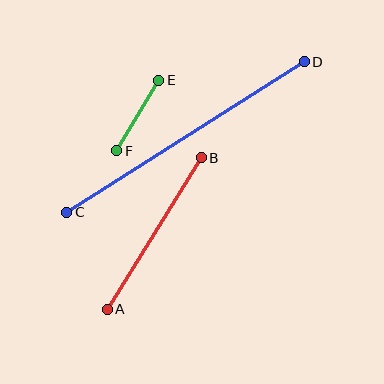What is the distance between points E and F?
The distance is approximately 82 pixels.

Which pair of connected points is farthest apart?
Points C and D are farthest apart.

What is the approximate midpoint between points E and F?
The midpoint is at approximately (138, 115) pixels.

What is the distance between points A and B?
The distance is approximately 179 pixels.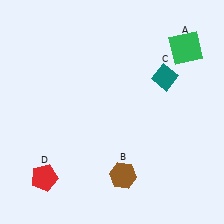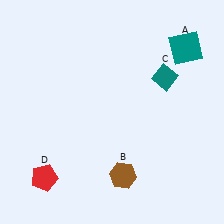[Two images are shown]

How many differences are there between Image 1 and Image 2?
There is 1 difference between the two images.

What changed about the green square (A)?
In Image 1, A is green. In Image 2, it changed to teal.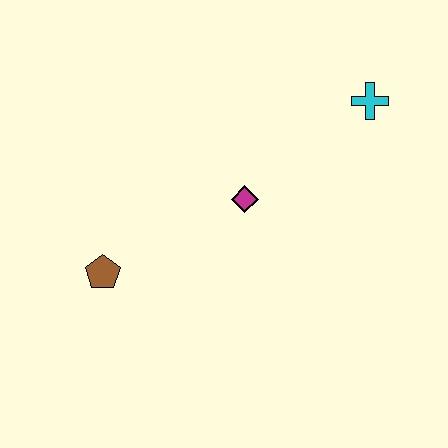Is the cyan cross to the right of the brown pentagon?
Yes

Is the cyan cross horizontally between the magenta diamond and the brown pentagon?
No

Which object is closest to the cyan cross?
The magenta diamond is closest to the cyan cross.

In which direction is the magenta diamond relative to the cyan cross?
The magenta diamond is to the left of the cyan cross.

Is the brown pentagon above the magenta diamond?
No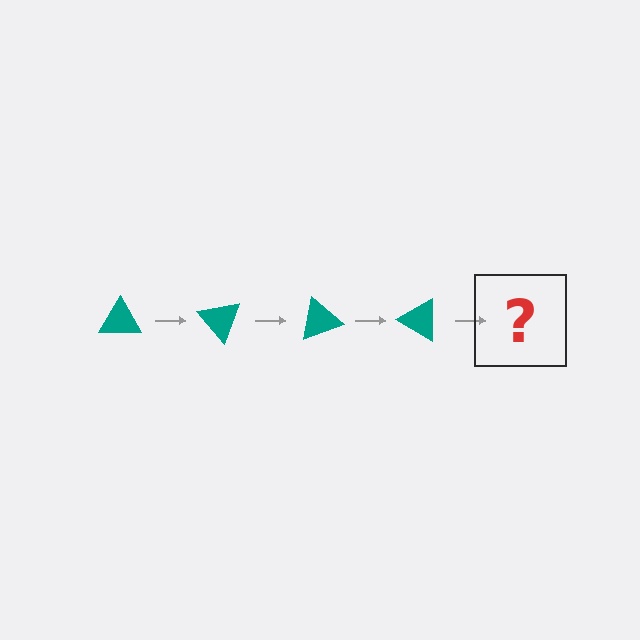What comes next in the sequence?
The next element should be a teal triangle rotated 200 degrees.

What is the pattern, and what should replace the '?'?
The pattern is that the triangle rotates 50 degrees each step. The '?' should be a teal triangle rotated 200 degrees.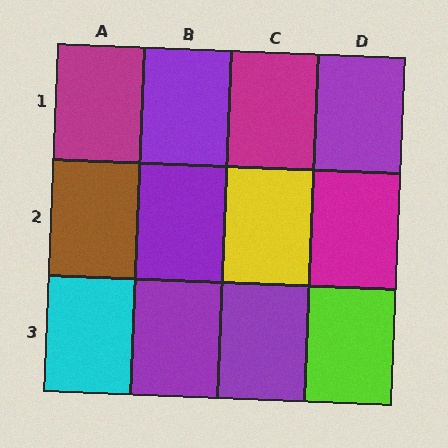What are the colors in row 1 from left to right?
Magenta, purple, magenta, purple.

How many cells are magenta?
3 cells are magenta.